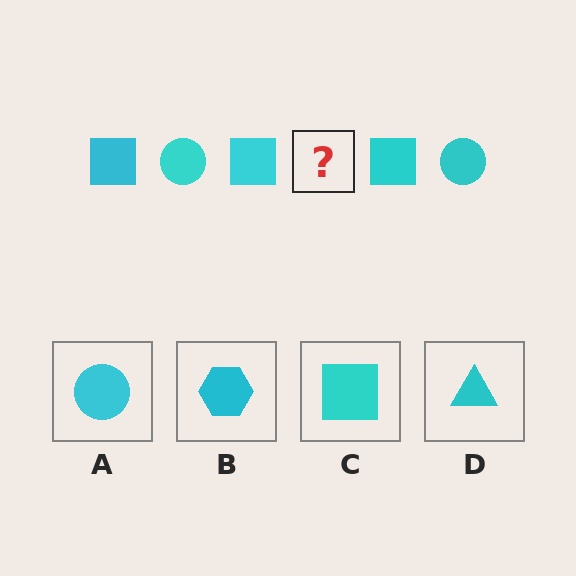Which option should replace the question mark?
Option A.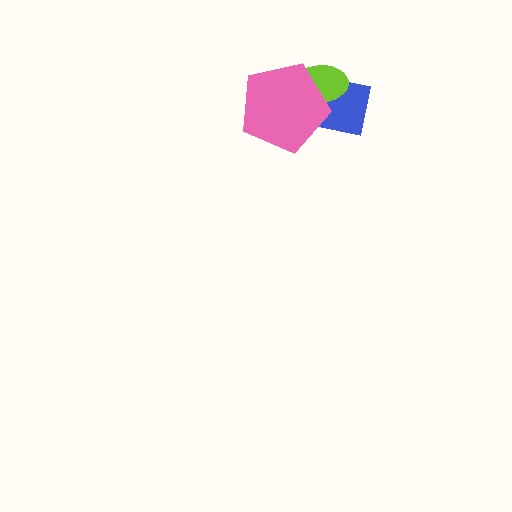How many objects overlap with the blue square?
2 objects overlap with the blue square.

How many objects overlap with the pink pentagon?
2 objects overlap with the pink pentagon.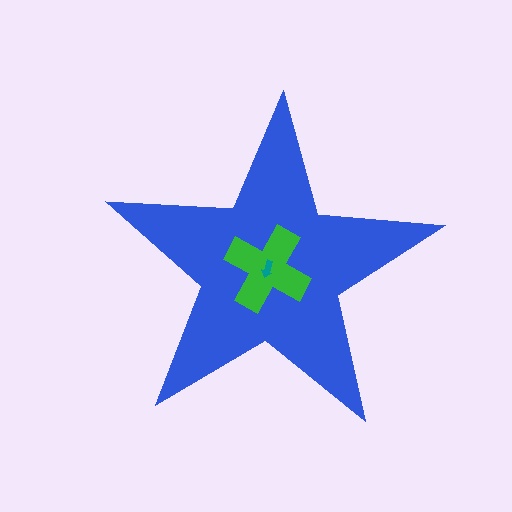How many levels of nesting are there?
3.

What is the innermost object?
The teal arrow.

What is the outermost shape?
The blue star.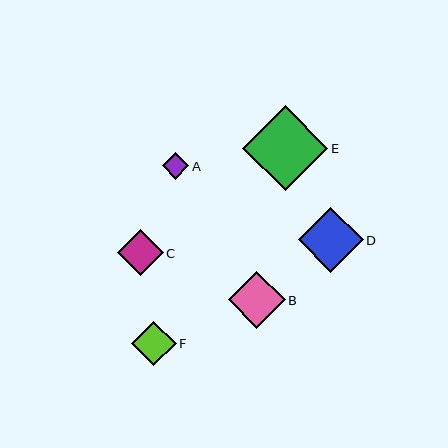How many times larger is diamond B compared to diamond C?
Diamond B is approximately 1.2 times the size of diamond C.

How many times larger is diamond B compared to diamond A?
Diamond B is approximately 2.1 times the size of diamond A.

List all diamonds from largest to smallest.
From largest to smallest: E, D, B, C, F, A.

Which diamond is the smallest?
Diamond A is the smallest with a size of approximately 27 pixels.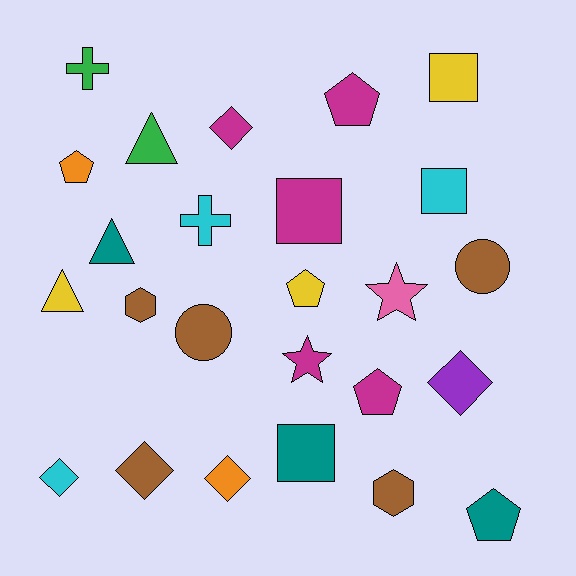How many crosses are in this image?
There are 2 crosses.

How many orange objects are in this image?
There are 2 orange objects.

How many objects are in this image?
There are 25 objects.